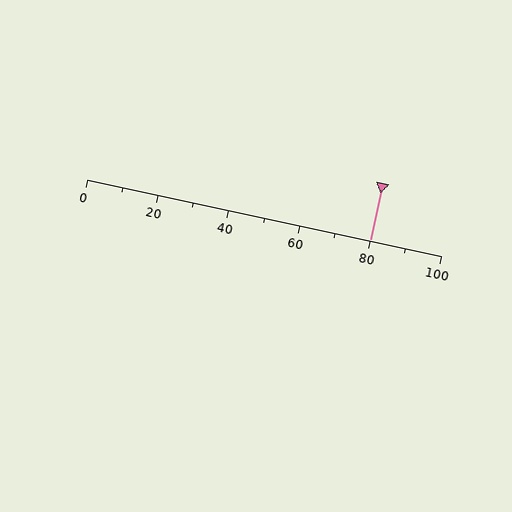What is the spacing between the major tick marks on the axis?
The major ticks are spaced 20 apart.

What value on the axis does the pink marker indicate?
The marker indicates approximately 80.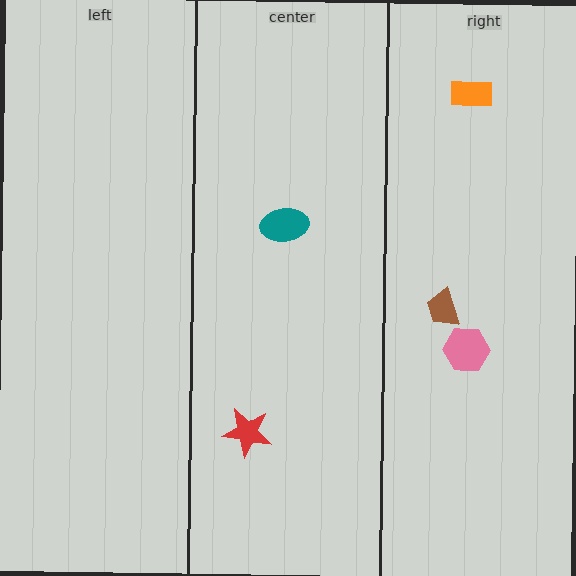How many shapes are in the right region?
3.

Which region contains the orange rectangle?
The right region.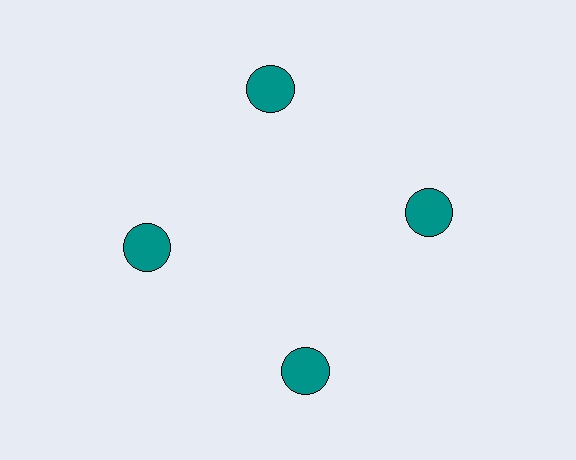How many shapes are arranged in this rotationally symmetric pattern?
There are 4 shapes, arranged in 4 groups of 1.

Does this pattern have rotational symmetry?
Yes, this pattern has 4-fold rotational symmetry. It looks the same after rotating 90 degrees around the center.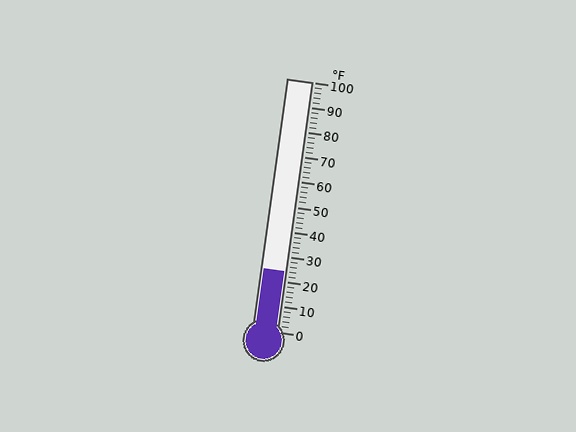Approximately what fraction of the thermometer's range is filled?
The thermometer is filled to approximately 25% of its range.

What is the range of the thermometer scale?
The thermometer scale ranges from 0°F to 100°F.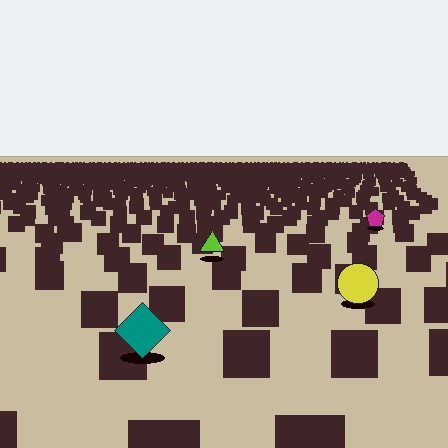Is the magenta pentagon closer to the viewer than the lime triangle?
No. The lime triangle is closer — you can tell from the texture gradient: the ground texture is coarser near it.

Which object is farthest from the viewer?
The magenta pentagon is farthest from the viewer. It appears smaller and the ground texture around it is denser.